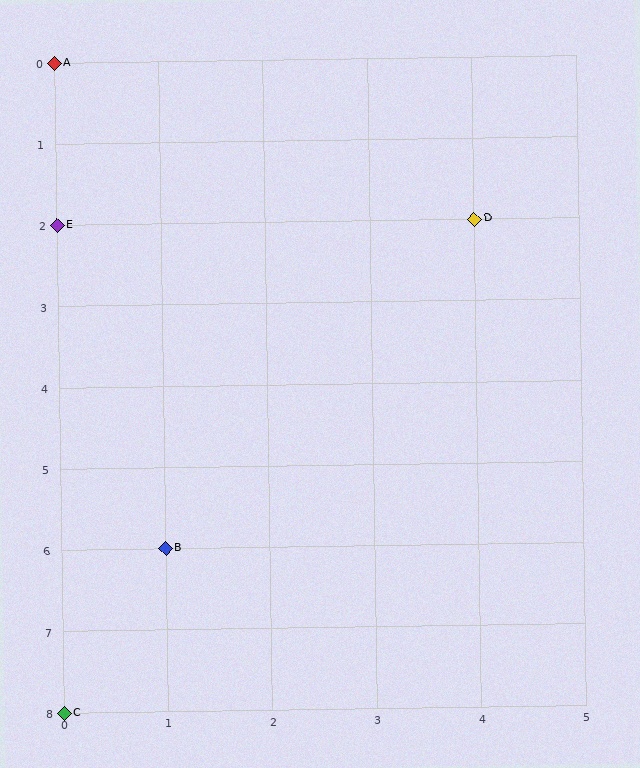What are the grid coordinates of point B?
Point B is at grid coordinates (1, 6).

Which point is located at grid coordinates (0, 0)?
Point A is at (0, 0).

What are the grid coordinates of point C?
Point C is at grid coordinates (0, 8).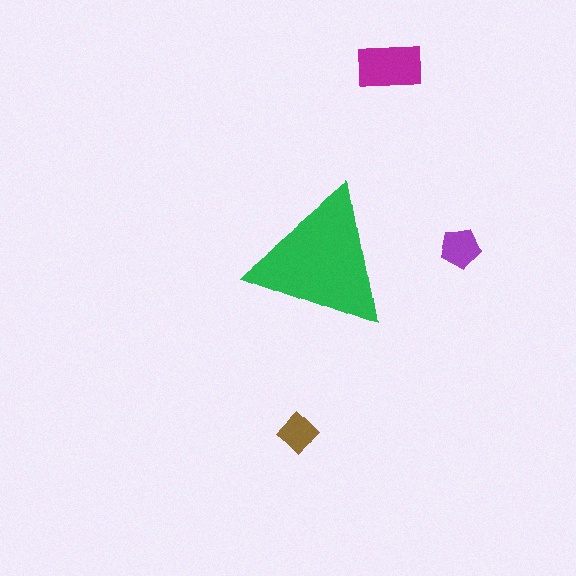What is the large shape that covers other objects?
A green triangle.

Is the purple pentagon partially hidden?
No, the purple pentagon is fully visible.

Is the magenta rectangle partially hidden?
No, the magenta rectangle is fully visible.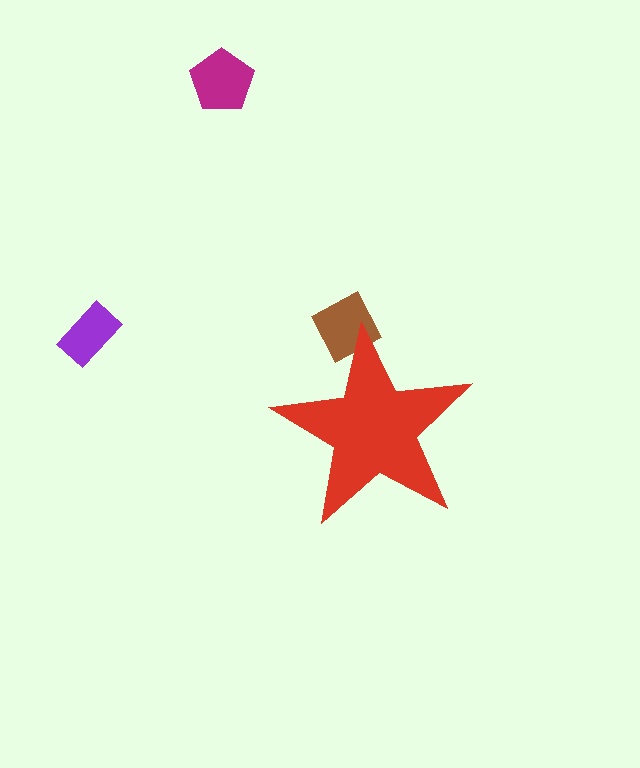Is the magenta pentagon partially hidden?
No, the magenta pentagon is fully visible.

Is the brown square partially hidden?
Yes, the brown square is partially hidden behind the red star.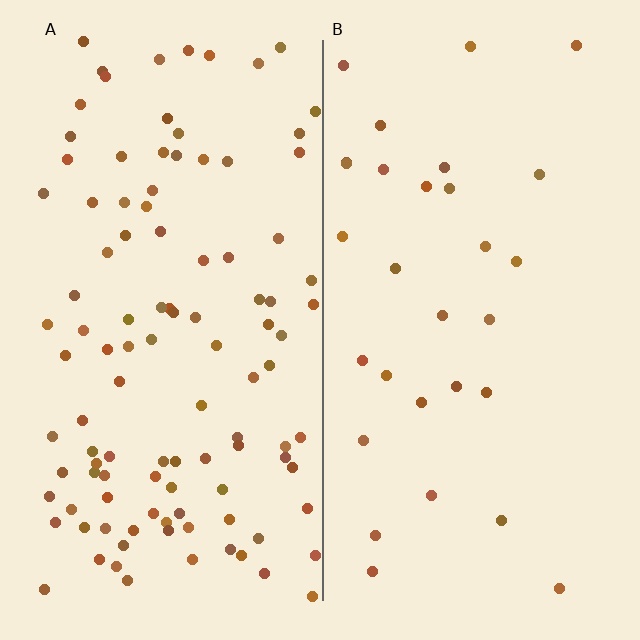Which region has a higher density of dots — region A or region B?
A (the left).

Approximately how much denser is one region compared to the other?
Approximately 3.5× — region A over region B.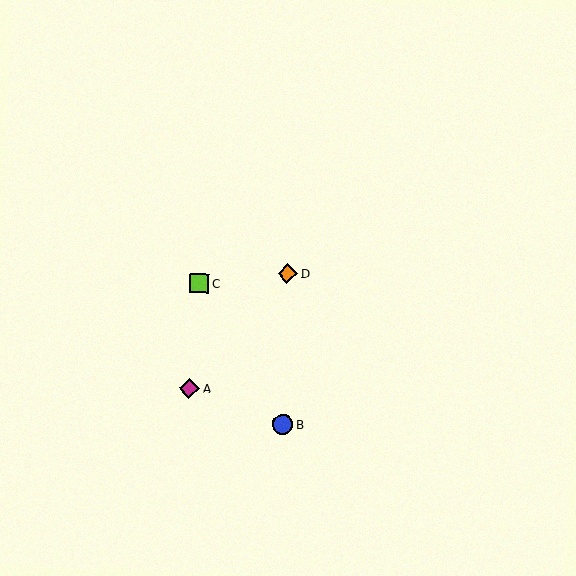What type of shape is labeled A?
Shape A is a magenta diamond.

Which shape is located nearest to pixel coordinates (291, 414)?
The blue circle (labeled B) at (283, 424) is nearest to that location.